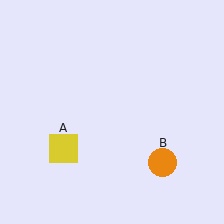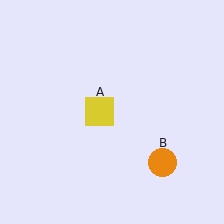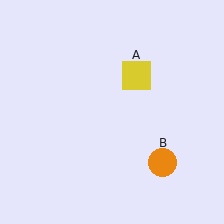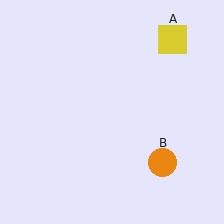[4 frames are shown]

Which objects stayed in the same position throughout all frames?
Orange circle (object B) remained stationary.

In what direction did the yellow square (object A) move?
The yellow square (object A) moved up and to the right.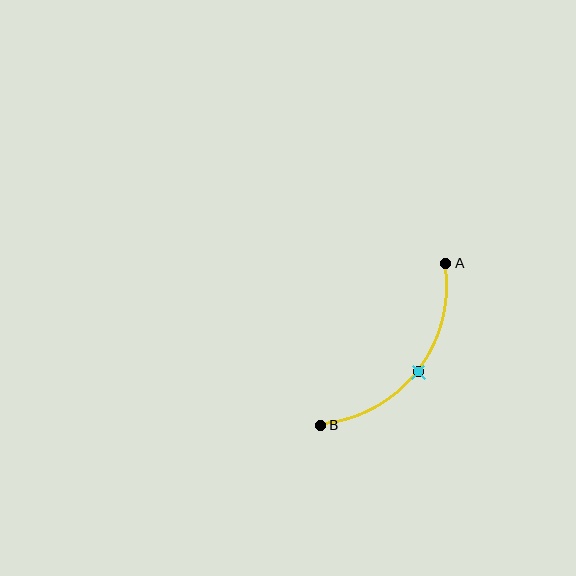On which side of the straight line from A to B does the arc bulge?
The arc bulges below and to the right of the straight line connecting A and B.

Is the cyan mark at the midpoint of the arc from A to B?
Yes. The cyan mark lies on the arc at equal arc-length from both A and B — it is the arc midpoint.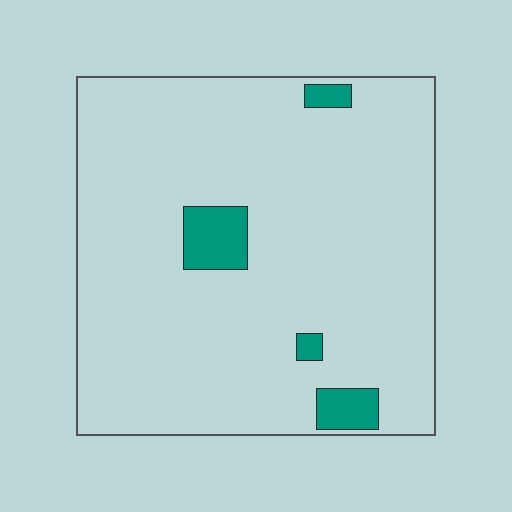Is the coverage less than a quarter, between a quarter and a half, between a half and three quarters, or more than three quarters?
Less than a quarter.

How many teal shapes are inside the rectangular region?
4.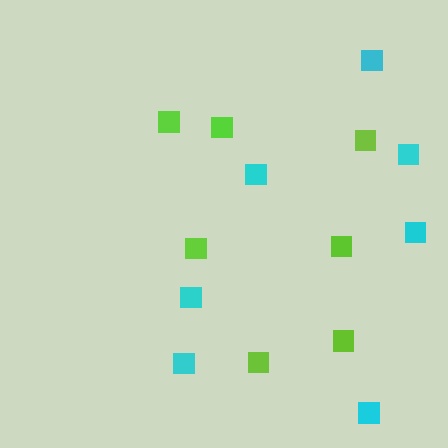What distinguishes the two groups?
There are 2 groups: one group of lime squares (7) and one group of cyan squares (7).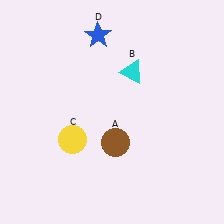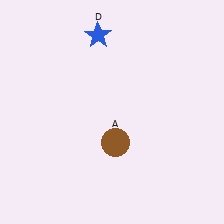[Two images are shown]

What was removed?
The yellow circle (C), the cyan triangle (B) were removed in Image 2.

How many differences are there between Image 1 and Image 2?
There are 2 differences between the two images.